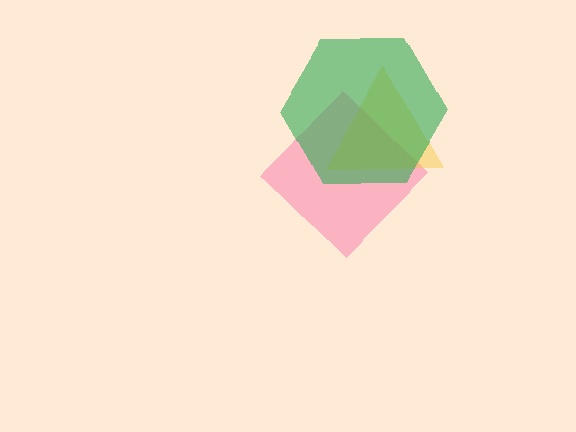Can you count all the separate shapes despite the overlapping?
Yes, there are 3 separate shapes.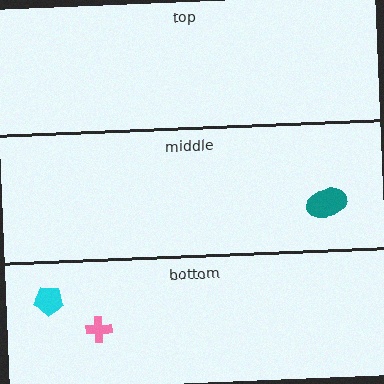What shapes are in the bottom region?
The pink cross, the cyan pentagon.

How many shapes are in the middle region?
1.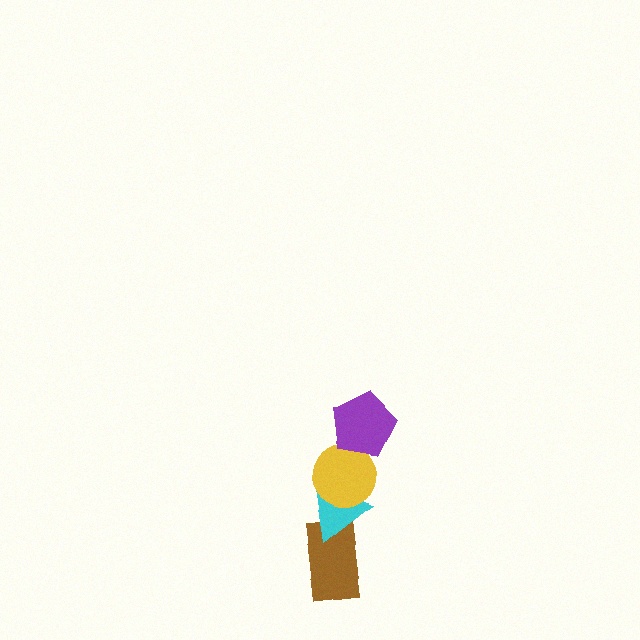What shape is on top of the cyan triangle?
The yellow circle is on top of the cyan triangle.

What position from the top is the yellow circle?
The yellow circle is 2nd from the top.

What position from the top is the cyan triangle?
The cyan triangle is 3rd from the top.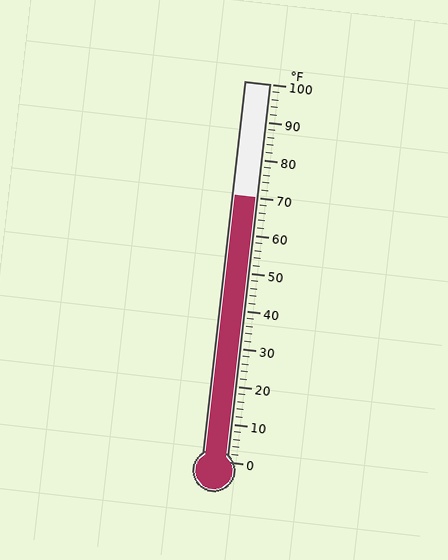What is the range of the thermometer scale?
The thermometer scale ranges from 0°F to 100°F.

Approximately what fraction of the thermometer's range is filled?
The thermometer is filled to approximately 70% of its range.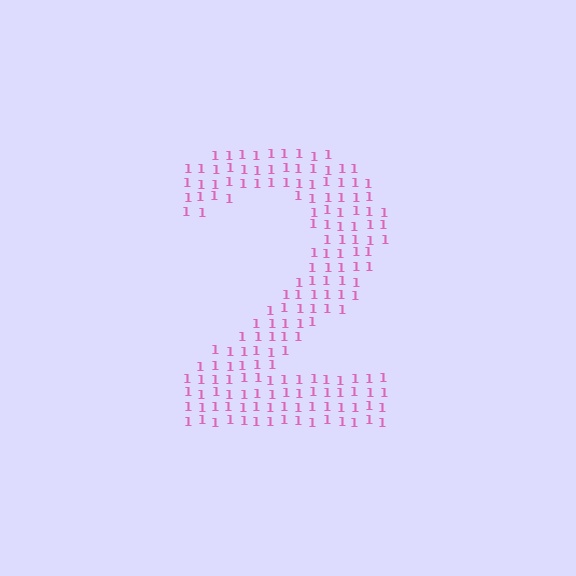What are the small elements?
The small elements are digit 1's.